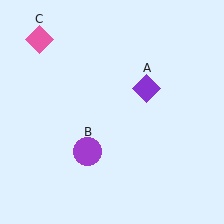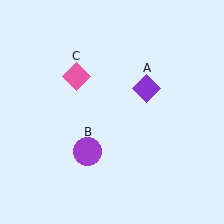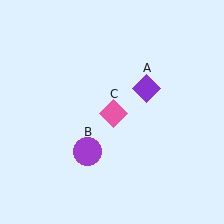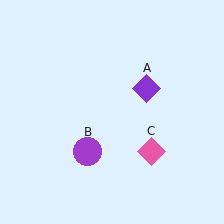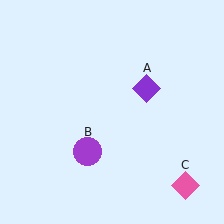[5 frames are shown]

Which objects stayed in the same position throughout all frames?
Purple diamond (object A) and purple circle (object B) remained stationary.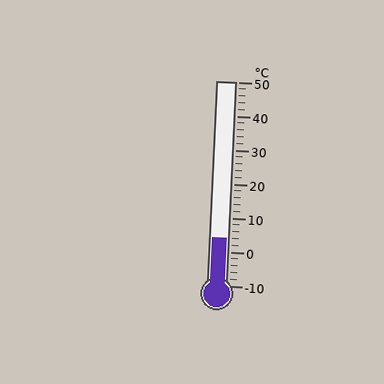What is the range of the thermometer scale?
The thermometer scale ranges from -10°C to 50°C.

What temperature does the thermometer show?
The thermometer shows approximately 4°C.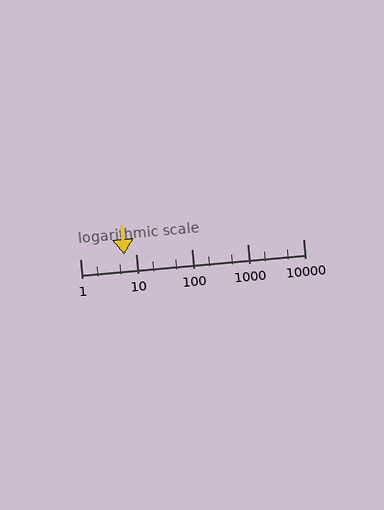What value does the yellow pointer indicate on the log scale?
The pointer indicates approximately 6.3.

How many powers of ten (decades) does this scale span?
The scale spans 4 decades, from 1 to 10000.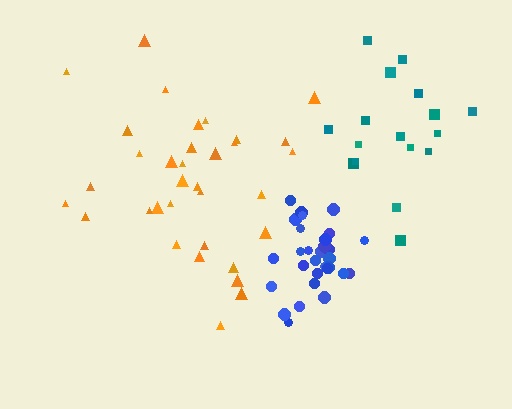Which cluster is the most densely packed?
Blue.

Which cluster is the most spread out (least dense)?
Orange.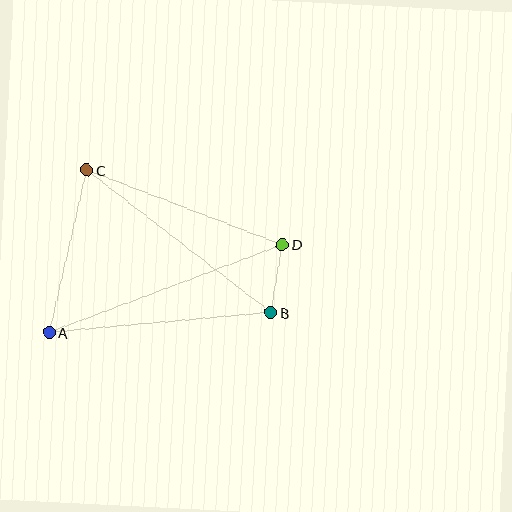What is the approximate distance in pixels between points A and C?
The distance between A and C is approximately 166 pixels.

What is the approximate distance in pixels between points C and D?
The distance between C and D is approximately 210 pixels.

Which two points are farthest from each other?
Points A and D are farthest from each other.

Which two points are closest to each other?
Points B and D are closest to each other.